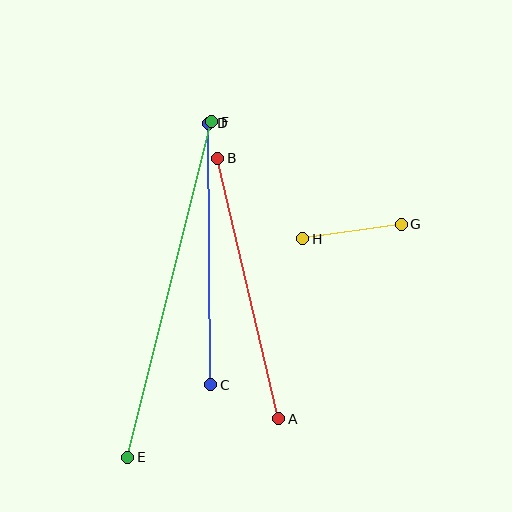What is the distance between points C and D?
The distance is approximately 262 pixels.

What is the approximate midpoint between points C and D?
The midpoint is at approximately (210, 254) pixels.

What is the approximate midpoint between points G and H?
The midpoint is at approximately (352, 232) pixels.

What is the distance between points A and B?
The distance is approximately 268 pixels.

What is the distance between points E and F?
The distance is approximately 346 pixels.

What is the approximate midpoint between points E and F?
The midpoint is at approximately (170, 289) pixels.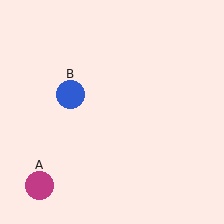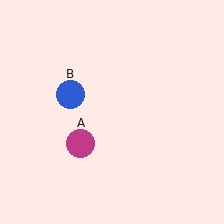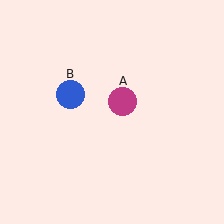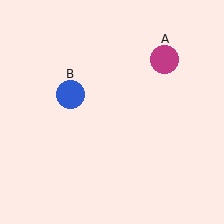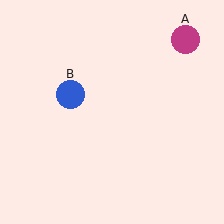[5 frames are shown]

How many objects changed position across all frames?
1 object changed position: magenta circle (object A).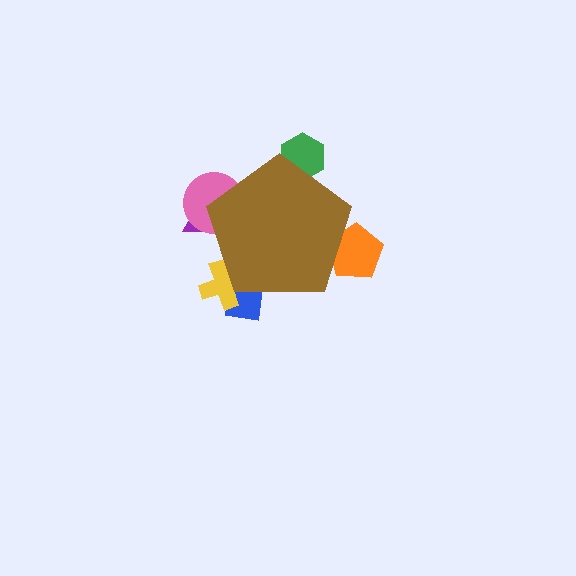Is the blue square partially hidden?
Yes, the blue square is partially hidden behind the brown pentagon.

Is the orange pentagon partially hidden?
Yes, the orange pentagon is partially hidden behind the brown pentagon.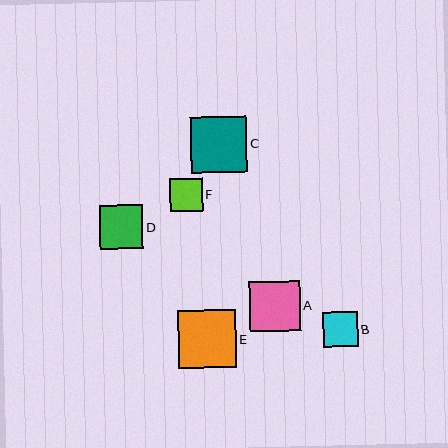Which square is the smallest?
Square F is the smallest with a size of approximately 33 pixels.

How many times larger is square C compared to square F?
Square C is approximately 1.7 times the size of square F.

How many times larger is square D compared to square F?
Square D is approximately 1.3 times the size of square F.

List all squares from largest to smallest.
From largest to smallest: E, C, A, D, B, F.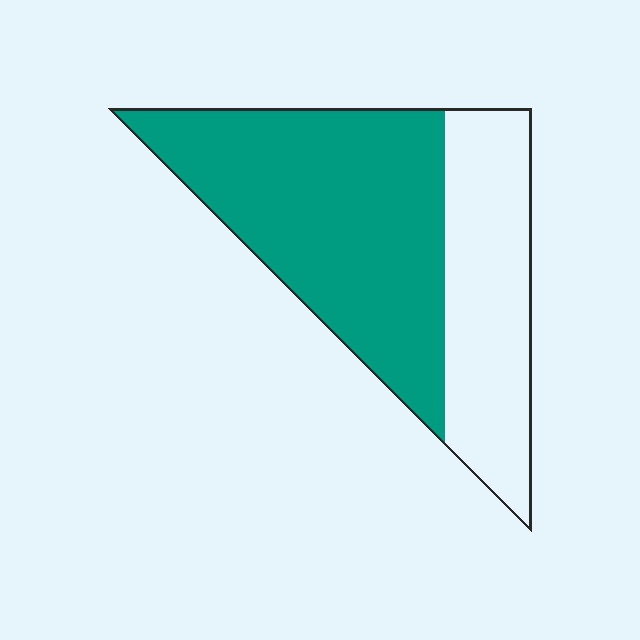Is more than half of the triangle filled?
Yes.